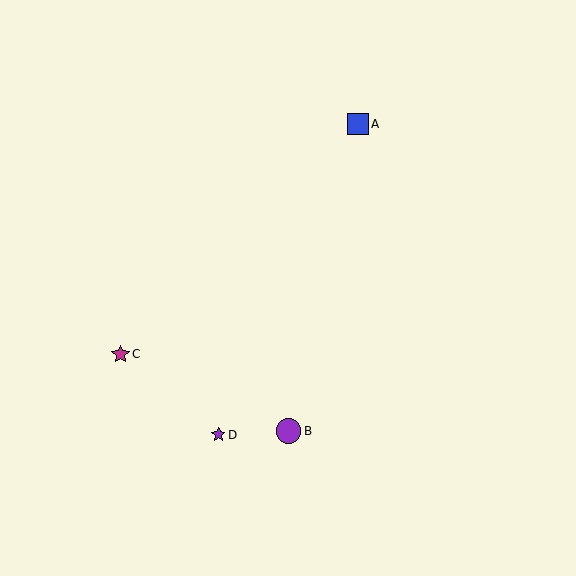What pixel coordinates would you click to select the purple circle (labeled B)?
Click at (288, 431) to select the purple circle B.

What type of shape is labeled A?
Shape A is a blue square.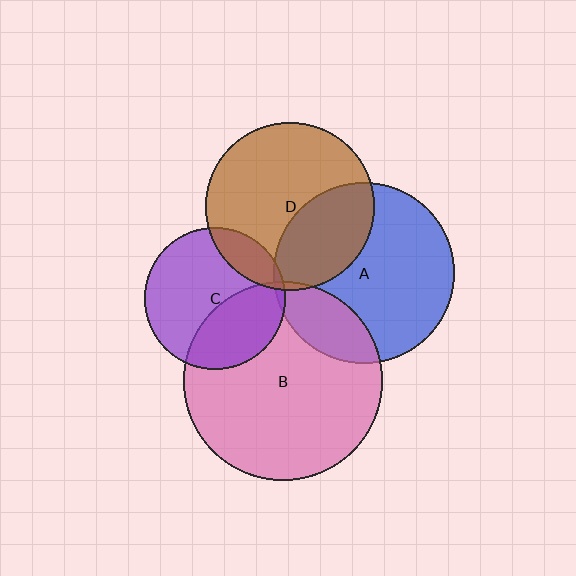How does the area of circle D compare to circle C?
Approximately 1.4 times.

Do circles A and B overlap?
Yes.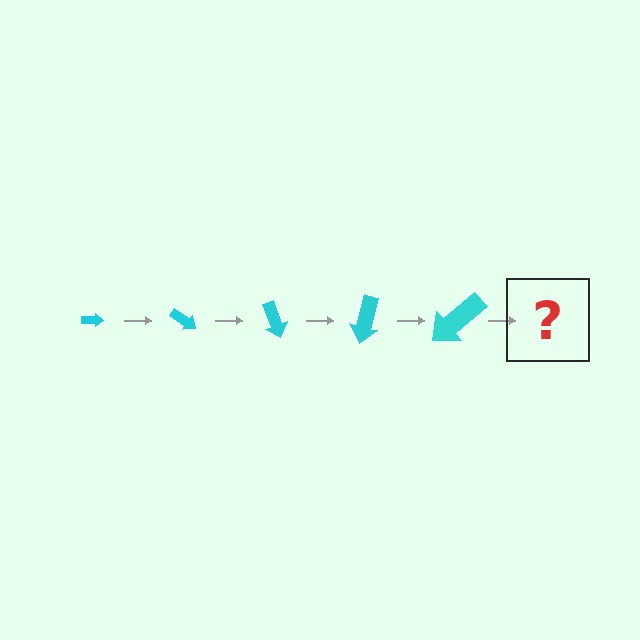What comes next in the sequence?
The next element should be an arrow, larger than the previous one and rotated 175 degrees from the start.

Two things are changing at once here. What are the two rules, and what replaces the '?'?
The two rules are that the arrow grows larger each step and it rotates 35 degrees each step. The '?' should be an arrow, larger than the previous one and rotated 175 degrees from the start.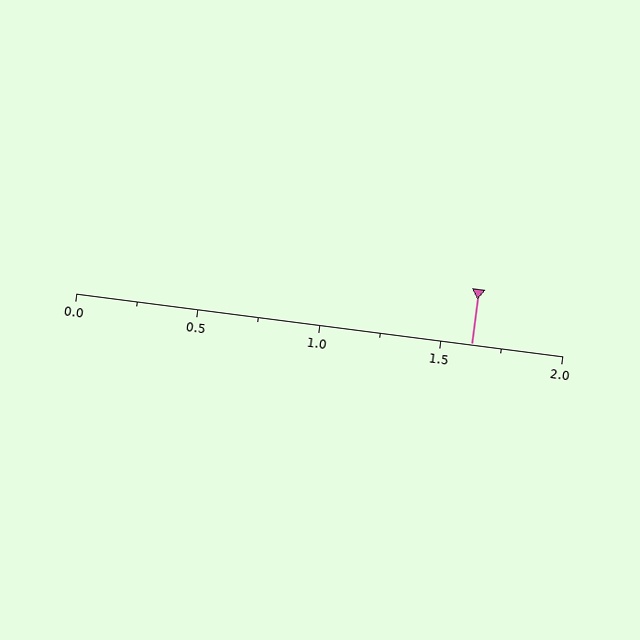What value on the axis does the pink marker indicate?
The marker indicates approximately 1.62.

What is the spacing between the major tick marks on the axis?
The major ticks are spaced 0.5 apart.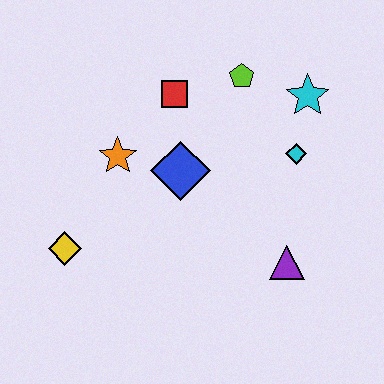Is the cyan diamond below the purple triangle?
No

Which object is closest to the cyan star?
The cyan diamond is closest to the cyan star.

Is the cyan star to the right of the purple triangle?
Yes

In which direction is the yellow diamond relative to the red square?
The yellow diamond is below the red square.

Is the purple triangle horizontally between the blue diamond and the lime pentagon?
No